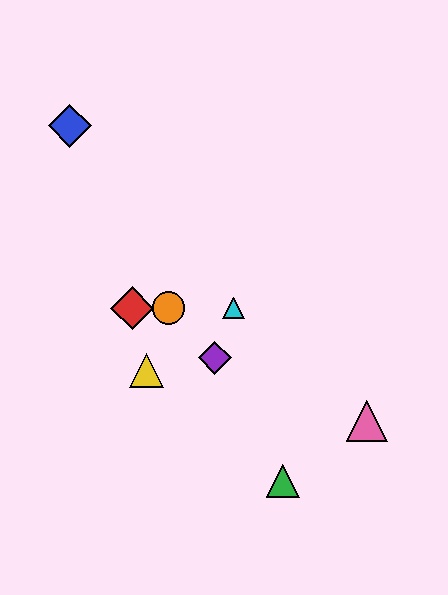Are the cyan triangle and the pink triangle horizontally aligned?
No, the cyan triangle is at y≈308 and the pink triangle is at y≈421.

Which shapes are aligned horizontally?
The red diamond, the orange circle, the cyan triangle are aligned horizontally.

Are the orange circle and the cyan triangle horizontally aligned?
Yes, both are at y≈308.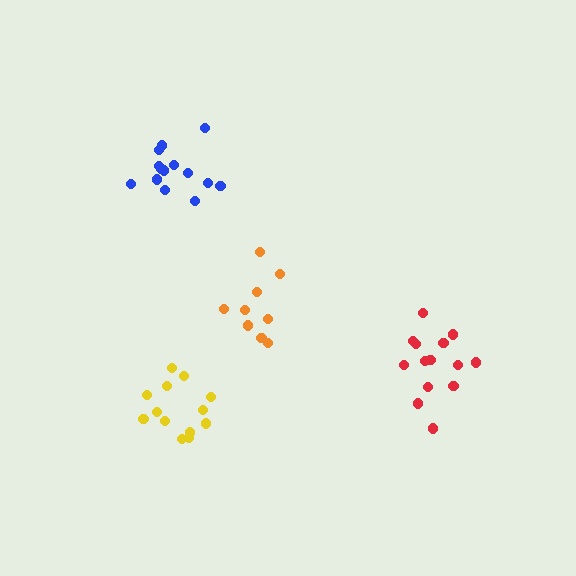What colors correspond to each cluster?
The clusters are colored: orange, red, yellow, blue.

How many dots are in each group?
Group 1: 9 dots, Group 2: 14 dots, Group 3: 13 dots, Group 4: 14 dots (50 total).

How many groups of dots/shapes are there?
There are 4 groups.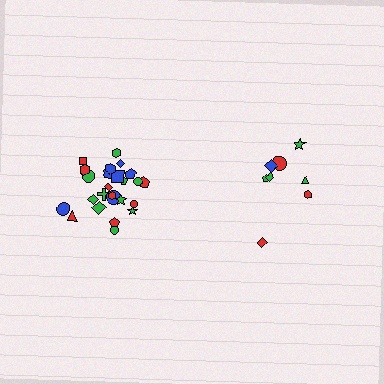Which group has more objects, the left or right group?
The left group.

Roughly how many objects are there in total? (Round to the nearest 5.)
Roughly 35 objects in total.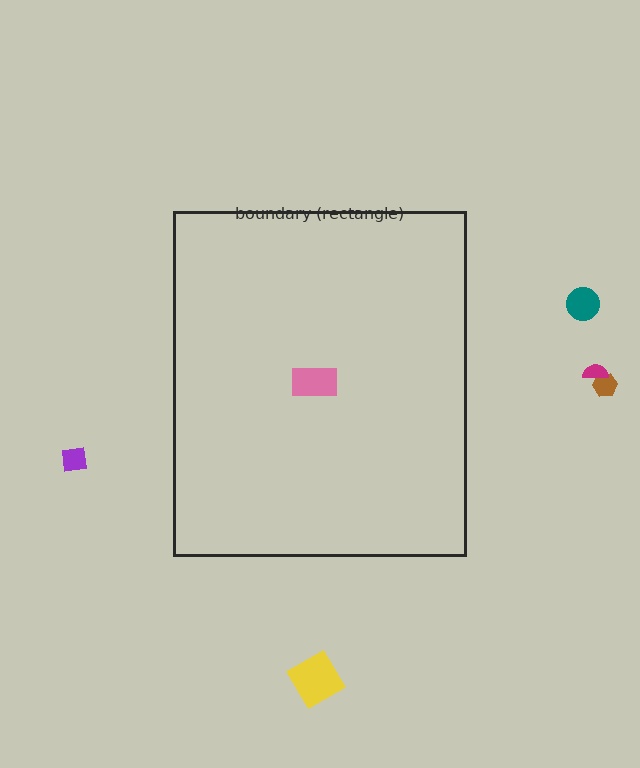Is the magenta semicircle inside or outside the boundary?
Outside.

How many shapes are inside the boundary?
1 inside, 5 outside.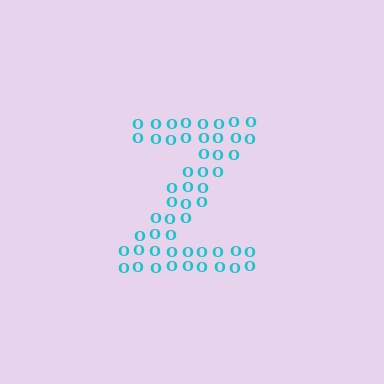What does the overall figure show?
The overall figure shows the letter Z.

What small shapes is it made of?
It is made of small letter O's.